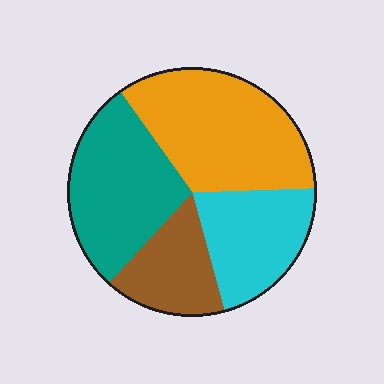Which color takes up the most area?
Orange, at roughly 35%.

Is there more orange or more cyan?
Orange.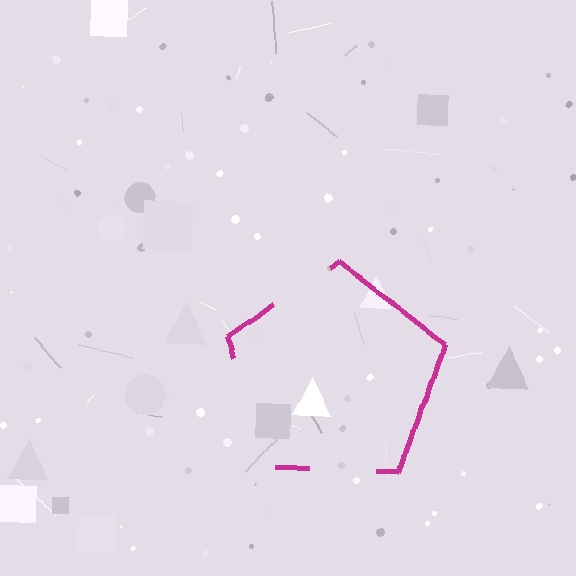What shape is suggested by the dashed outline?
The dashed outline suggests a pentagon.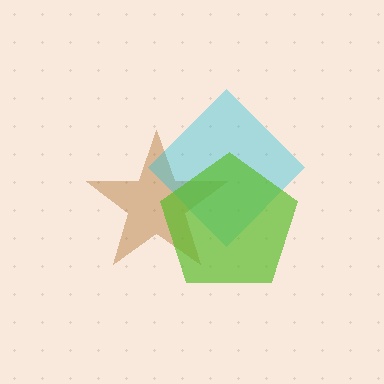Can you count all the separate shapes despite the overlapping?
Yes, there are 3 separate shapes.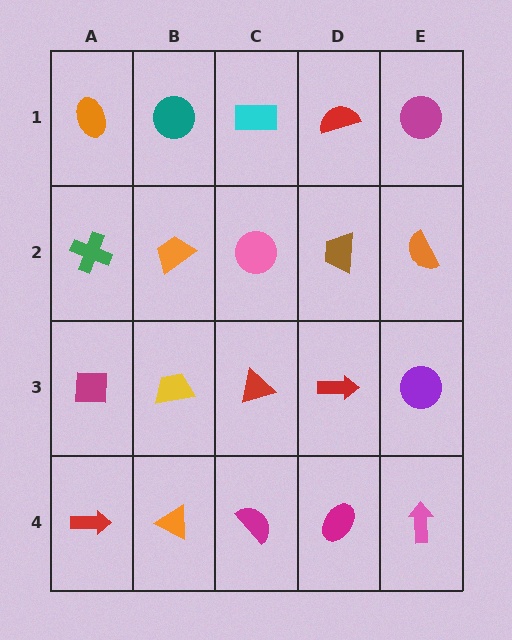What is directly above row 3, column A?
A green cross.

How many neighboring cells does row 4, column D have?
3.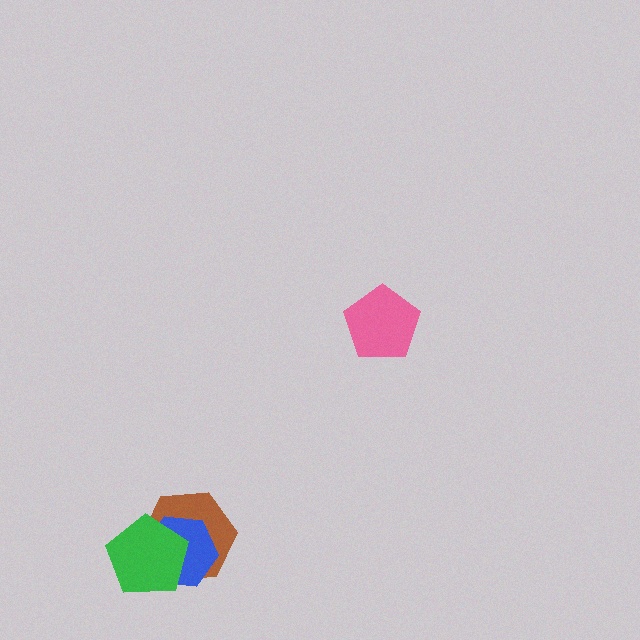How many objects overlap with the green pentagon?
2 objects overlap with the green pentagon.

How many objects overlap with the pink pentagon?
0 objects overlap with the pink pentagon.